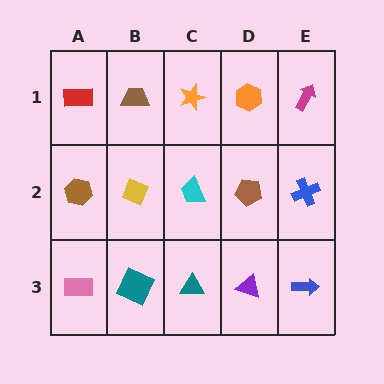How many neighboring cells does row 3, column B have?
3.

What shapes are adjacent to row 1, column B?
A yellow diamond (row 2, column B), a red rectangle (row 1, column A), an orange star (row 1, column C).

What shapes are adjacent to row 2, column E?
A magenta arrow (row 1, column E), a blue arrow (row 3, column E), a brown pentagon (row 2, column D).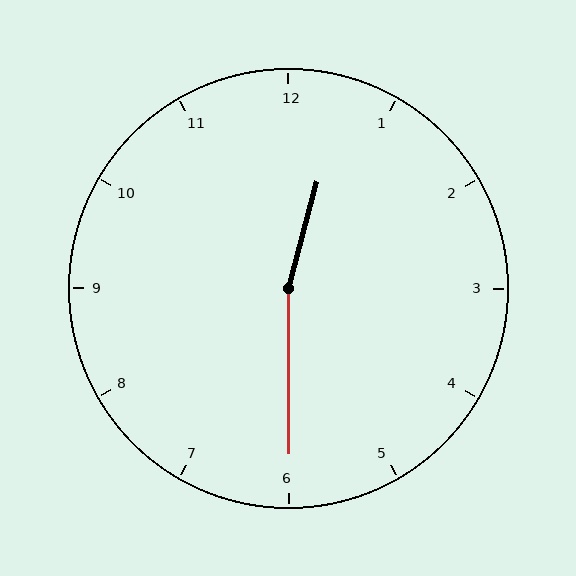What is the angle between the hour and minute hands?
Approximately 165 degrees.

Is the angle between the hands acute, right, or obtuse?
It is obtuse.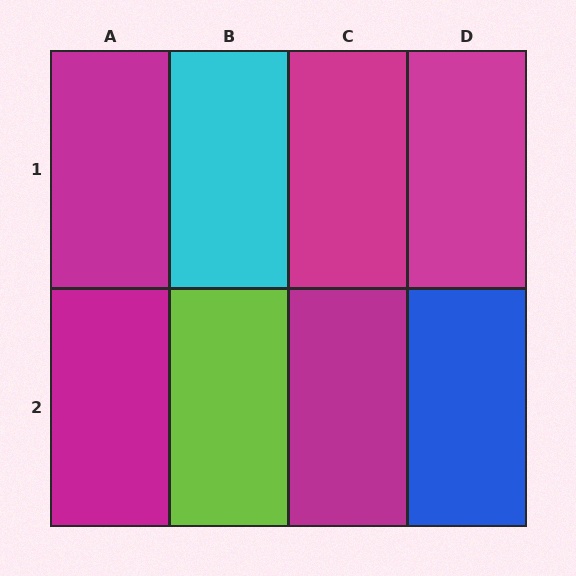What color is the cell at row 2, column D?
Blue.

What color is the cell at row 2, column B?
Lime.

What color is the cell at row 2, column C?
Magenta.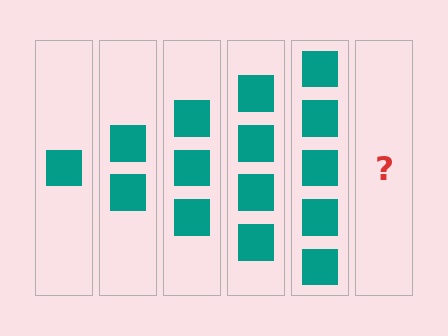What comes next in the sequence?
The next element should be 6 squares.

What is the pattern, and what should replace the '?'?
The pattern is that each step adds one more square. The '?' should be 6 squares.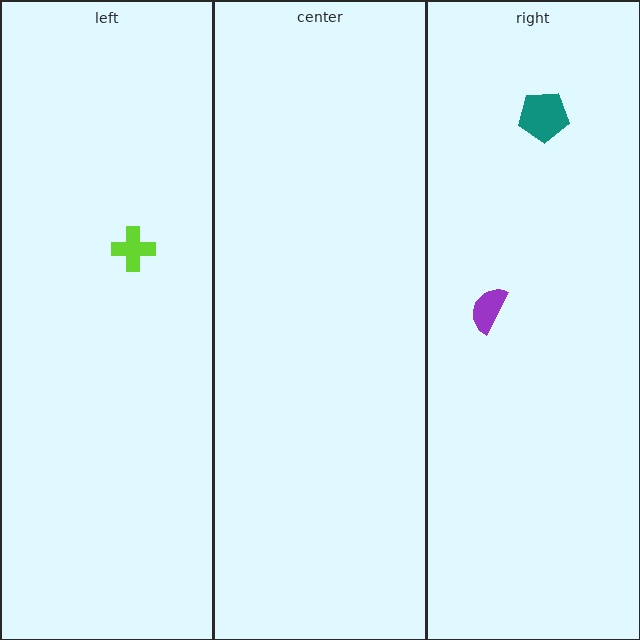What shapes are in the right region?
The teal pentagon, the purple semicircle.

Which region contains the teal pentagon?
The right region.